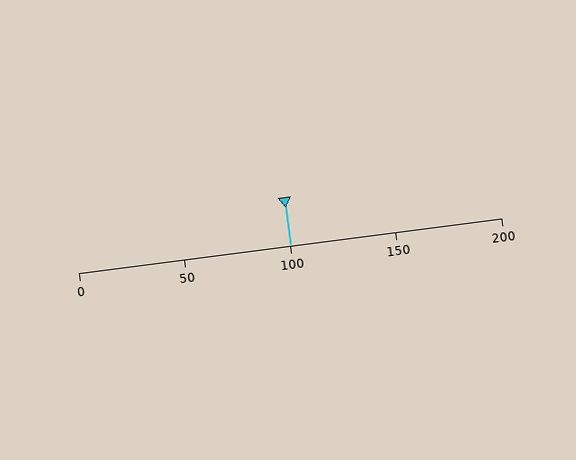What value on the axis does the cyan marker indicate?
The marker indicates approximately 100.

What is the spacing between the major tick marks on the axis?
The major ticks are spaced 50 apart.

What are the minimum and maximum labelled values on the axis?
The axis runs from 0 to 200.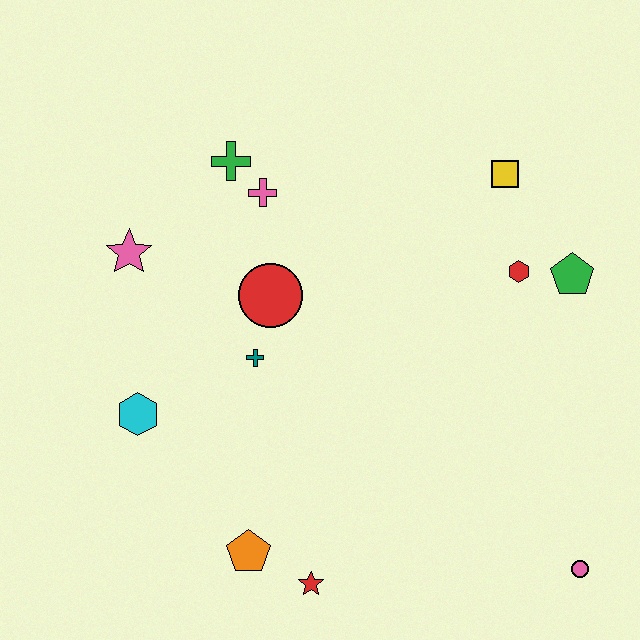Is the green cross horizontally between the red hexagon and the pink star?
Yes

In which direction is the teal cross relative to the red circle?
The teal cross is below the red circle.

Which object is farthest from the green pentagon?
The cyan hexagon is farthest from the green pentagon.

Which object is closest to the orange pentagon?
The red star is closest to the orange pentagon.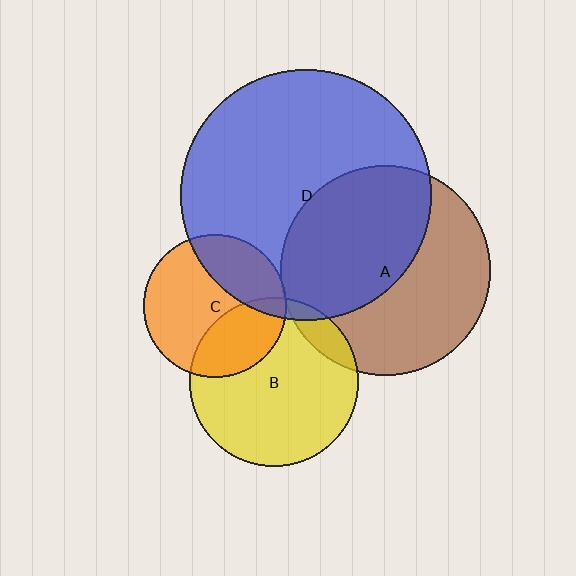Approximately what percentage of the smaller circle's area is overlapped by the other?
Approximately 10%.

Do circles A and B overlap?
Yes.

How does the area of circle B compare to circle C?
Approximately 1.4 times.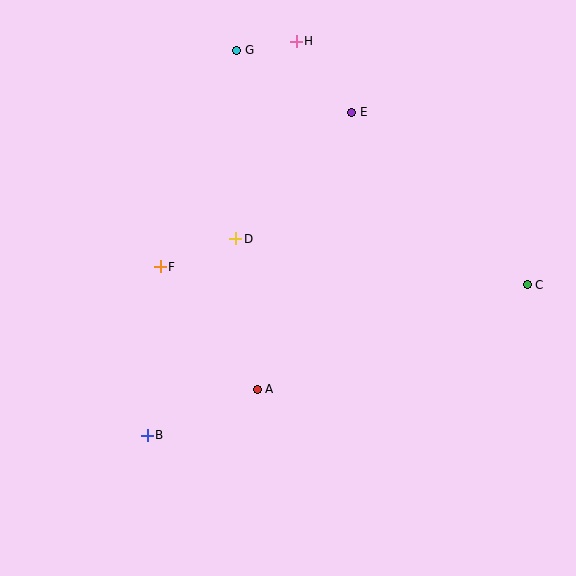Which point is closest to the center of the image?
Point D at (236, 239) is closest to the center.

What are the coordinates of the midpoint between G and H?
The midpoint between G and H is at (266, 46).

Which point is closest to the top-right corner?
Point E is closest to the top-right corner.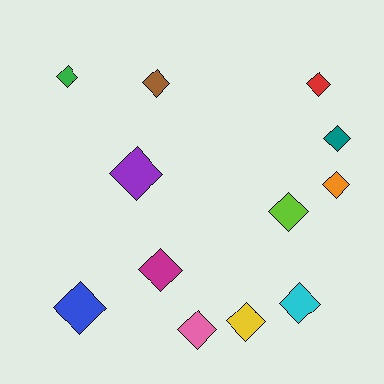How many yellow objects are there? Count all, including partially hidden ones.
There is 1 yellow object.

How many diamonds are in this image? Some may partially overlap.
There are 12 diamonds.